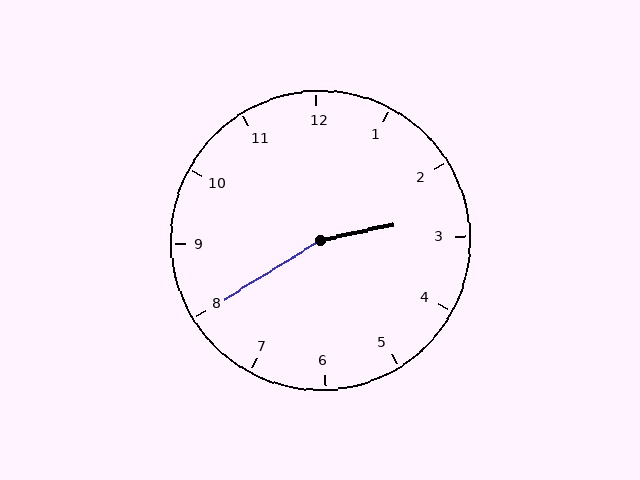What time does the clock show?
2:40.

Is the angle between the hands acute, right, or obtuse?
It is obtuse.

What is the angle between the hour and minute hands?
Approximately 160 degrees.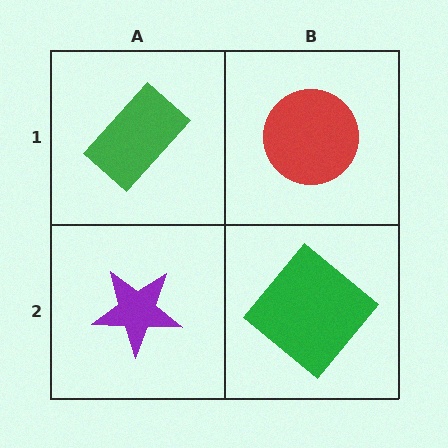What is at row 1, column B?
A red circle.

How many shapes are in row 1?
2 shapes.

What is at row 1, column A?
A green rectangle.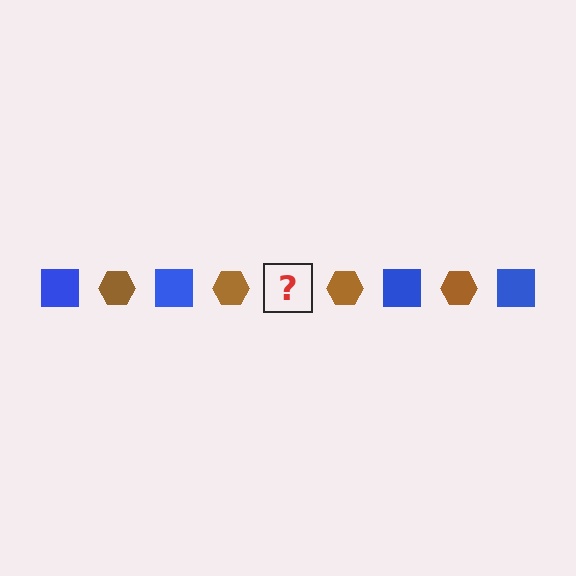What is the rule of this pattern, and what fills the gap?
The rule is that the pattern alternates between blue square and brown hexagon. The gap should be filled with a blue square.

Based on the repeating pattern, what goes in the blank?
The blank should be a blue square.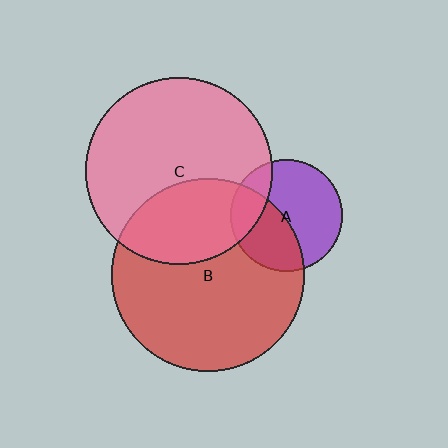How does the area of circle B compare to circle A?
Approximately 3.0 times.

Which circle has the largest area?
Circle B (red).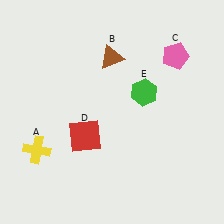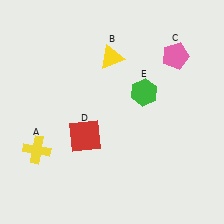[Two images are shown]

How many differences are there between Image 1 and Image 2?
There is 1 difference between the two images.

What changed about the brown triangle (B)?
In Image 1, B is brown. In Image 2, it changed to yellow.